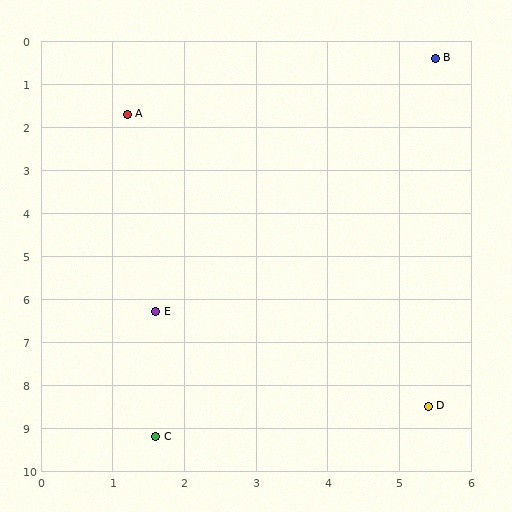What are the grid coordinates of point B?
Point B is at approximately (5.5, 0.4).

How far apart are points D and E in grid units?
Points D and E are about 4.4 grid units apart.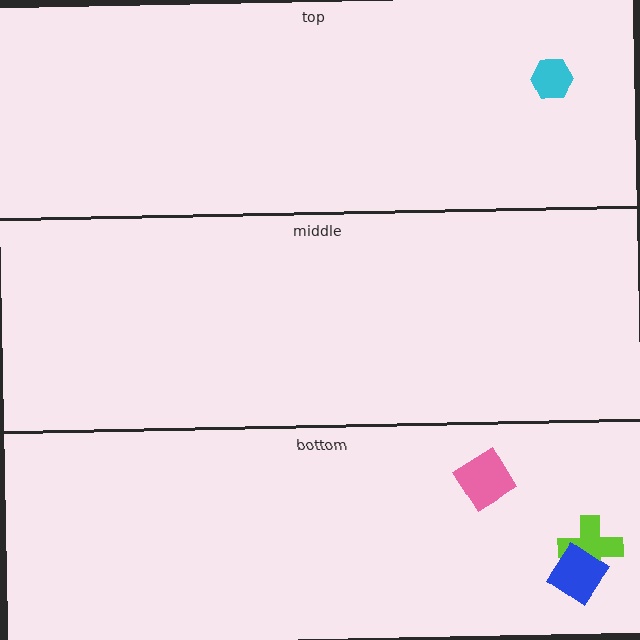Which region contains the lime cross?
The bottom region.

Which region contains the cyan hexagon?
The top region.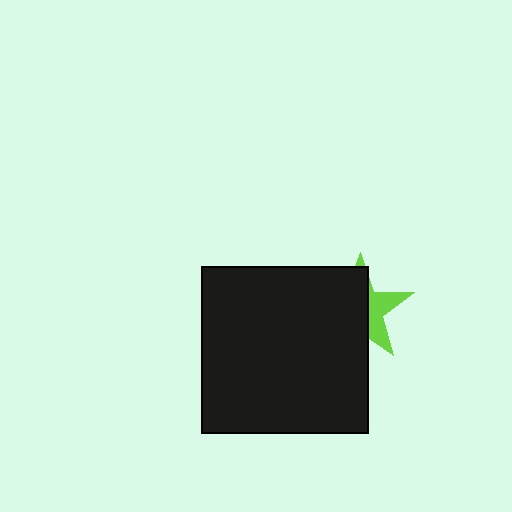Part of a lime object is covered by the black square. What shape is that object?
It is a star.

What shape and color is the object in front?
The object in front is a black square.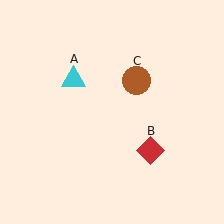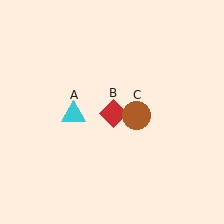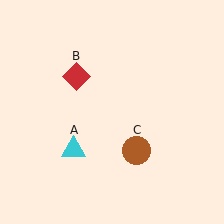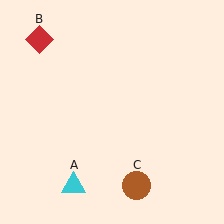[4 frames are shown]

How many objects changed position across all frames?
3 objects changed position: cyan triangle (object A), red diamond (object B), brown circle (object C).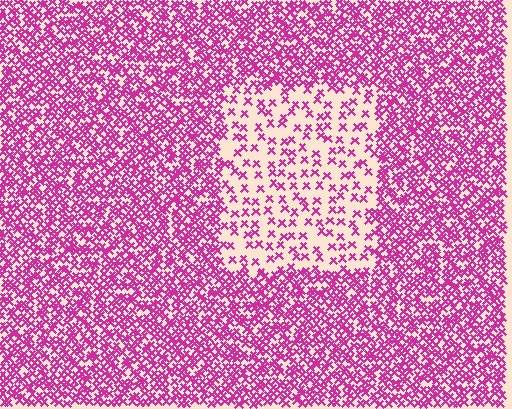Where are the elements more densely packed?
The elements are more densely packed outside the rectangle boundary.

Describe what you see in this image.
The image contains small magenta elements arranged at two different densities. A rectangle-shaped region is visible where the elements are less densely packed than the surrounding area.